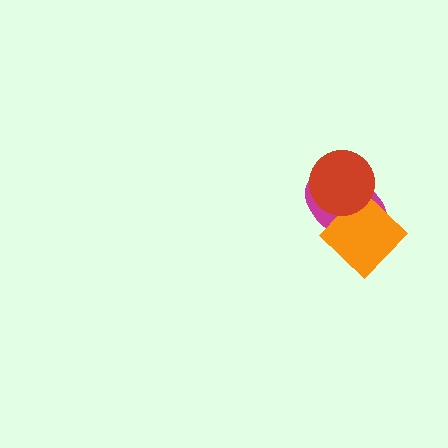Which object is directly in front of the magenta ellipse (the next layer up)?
The orange diamond is directly in front of the magenta ellipse.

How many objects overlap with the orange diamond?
2 objects overlap with the orange diamond.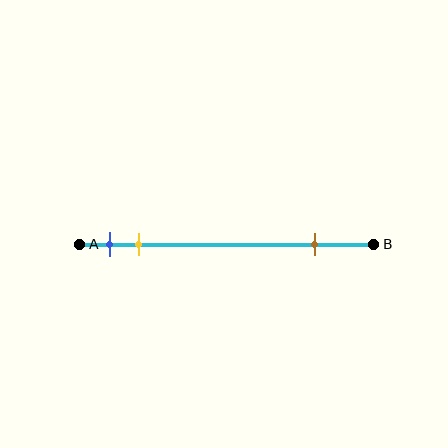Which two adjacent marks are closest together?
The blue and yellow marks are the closest adjacent pair.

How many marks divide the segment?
There are 3 marks dividing the segment.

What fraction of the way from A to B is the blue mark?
The blue mark is approximately 10% (0.1) of the way from A to B.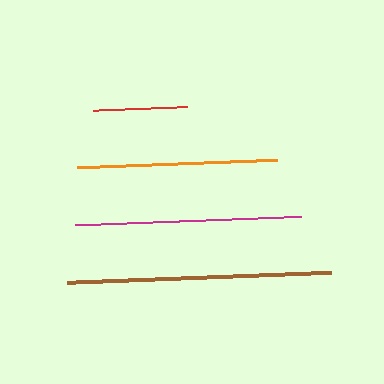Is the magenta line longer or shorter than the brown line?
The brown line is longer than the magenta line.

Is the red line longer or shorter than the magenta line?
The magenta line is longer than the red line.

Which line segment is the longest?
The brown line is the longest at approximately 265 pixels.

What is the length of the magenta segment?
The magenta segment is approximately 226 pixels long.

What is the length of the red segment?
The red segment is approximately 94 pixels long.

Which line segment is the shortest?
The red line is the shortest at approximately 94 pixels.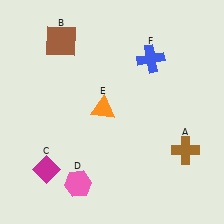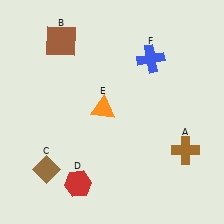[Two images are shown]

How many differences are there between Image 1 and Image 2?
There are 2 differences between the two images.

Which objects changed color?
C changed from magenta to brown. D changed from pink to red.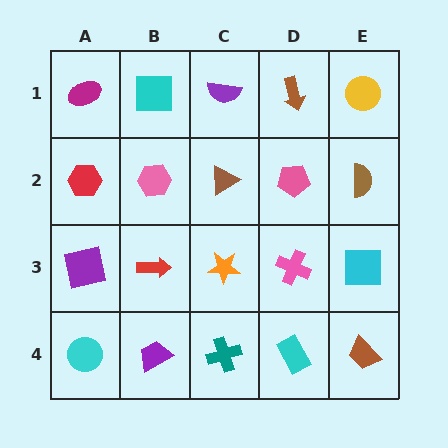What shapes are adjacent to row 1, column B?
A pink hexagon (row 2, column B), a magenta ellipse (row 1, column A), a purple semicircle (row 1, column C).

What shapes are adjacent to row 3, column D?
A pink pentagon (row 2, column D), a cyan rectangle (row 4, column D), an orange star (row 3, column C), a cyan square (row 3, column E).